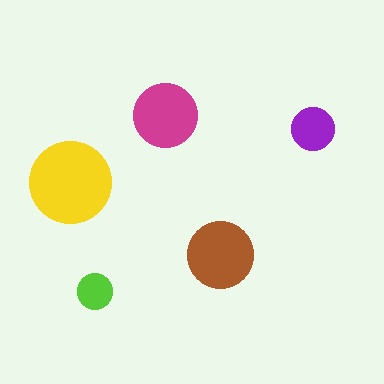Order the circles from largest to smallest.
the yellow one, the brown one, the magenta one, the purple one, the lime one.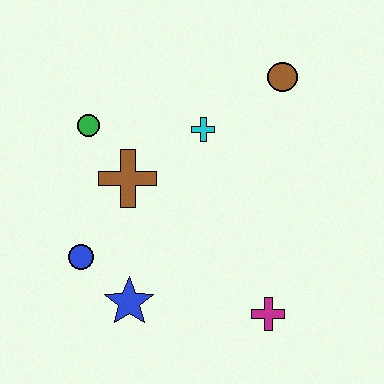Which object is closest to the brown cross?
The green circle is closest to the brown cross.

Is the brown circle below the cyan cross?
No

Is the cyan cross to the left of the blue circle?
No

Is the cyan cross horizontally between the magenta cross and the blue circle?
Yes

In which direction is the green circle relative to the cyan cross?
The green circle is to the left of the cyan cross.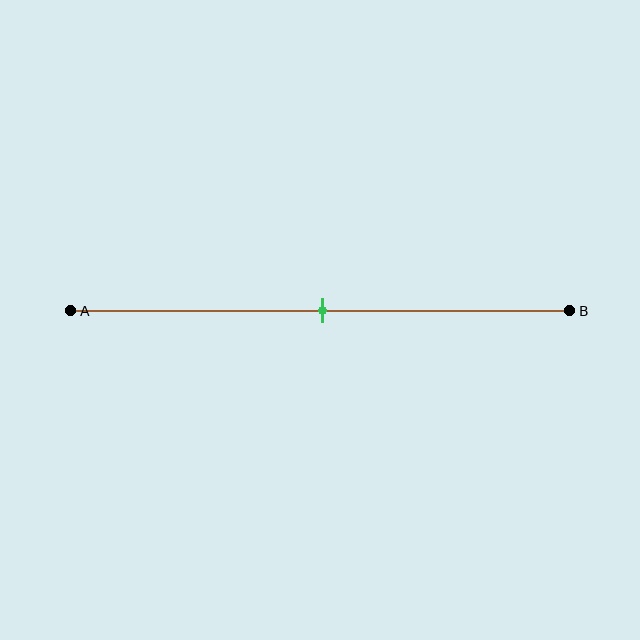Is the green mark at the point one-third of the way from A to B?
No, the mark is at about 50% from A, not at the 33% one-third point.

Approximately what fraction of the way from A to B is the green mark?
The green mark is approximately 50% of the way from A to B.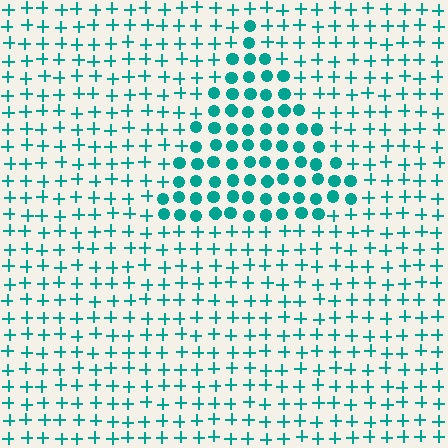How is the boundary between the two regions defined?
The boundary is defined by a change in element shape: circles inside vs. plus signs outside. All elements share the same color and spacing.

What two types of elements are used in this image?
The image uses circles inside the triangle region and plus signs outside it.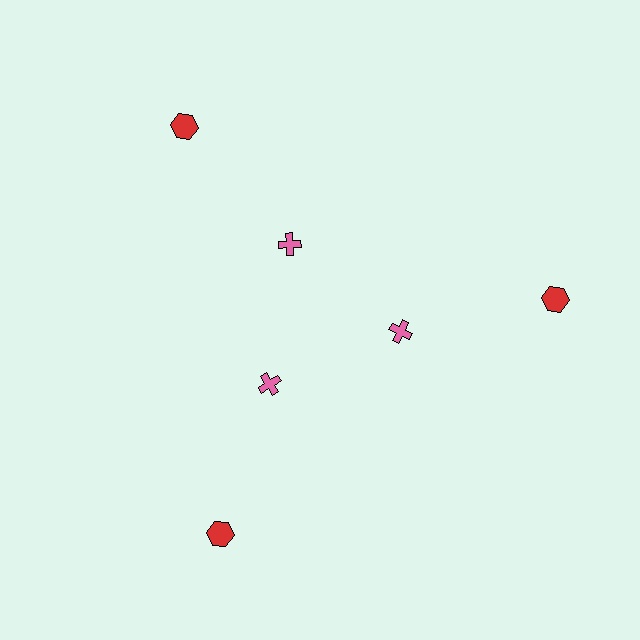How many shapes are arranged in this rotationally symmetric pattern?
There are 6 shapes, arranged in 3 groups of 2.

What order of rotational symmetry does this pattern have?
This pattern has 3-fold rotational symmetry.